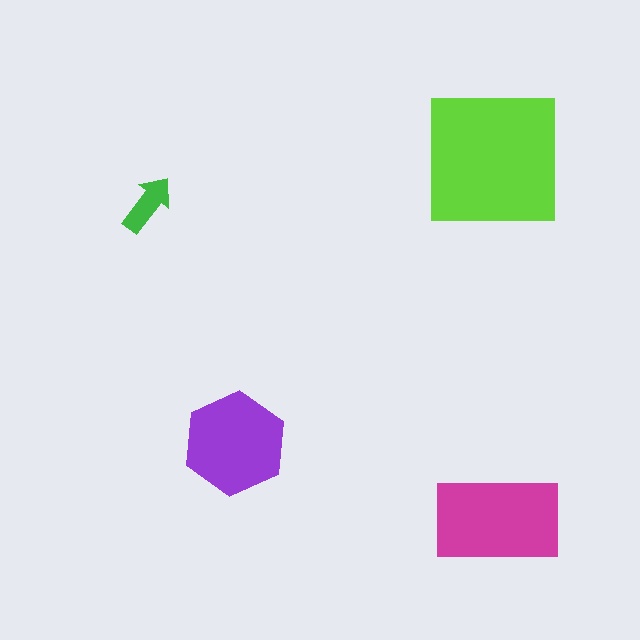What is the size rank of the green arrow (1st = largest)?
4th.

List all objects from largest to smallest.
The lime square, the magenta rectangle, the purple hexagon, the green arrow.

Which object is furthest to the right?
The magenta rectangle is rightmost.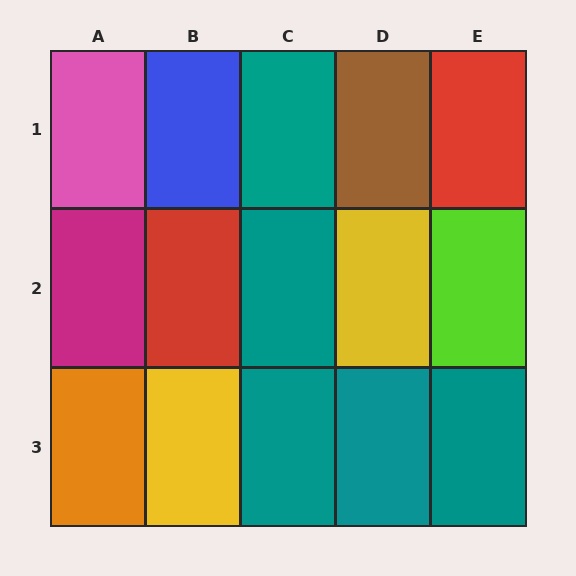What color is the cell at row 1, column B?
Blue.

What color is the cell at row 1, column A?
Pink.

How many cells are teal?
5 cells are teal.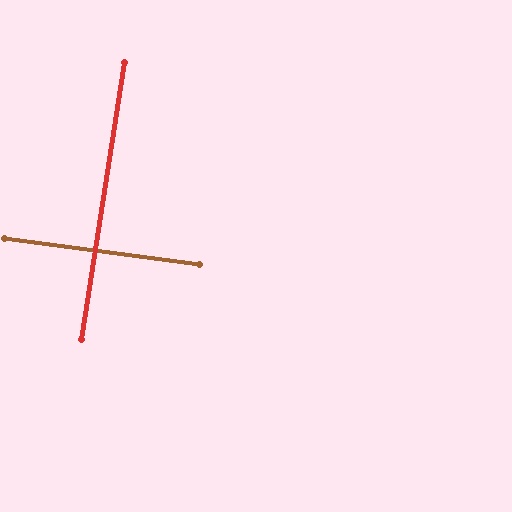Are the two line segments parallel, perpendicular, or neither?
Perpendicular — they meet at approximately 89°.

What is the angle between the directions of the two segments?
Approximately 89 degrees.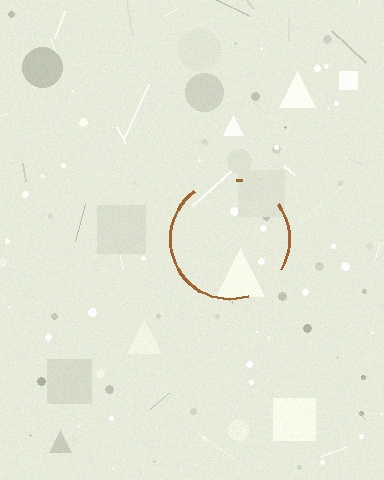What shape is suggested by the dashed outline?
The dashed outline suggests a circle.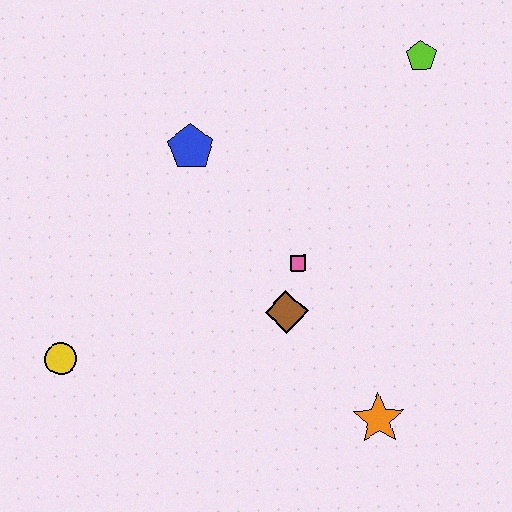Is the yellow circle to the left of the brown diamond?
Yes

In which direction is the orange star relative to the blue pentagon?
The orange star is below the blue pentagon.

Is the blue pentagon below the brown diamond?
No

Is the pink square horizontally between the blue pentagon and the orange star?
Yes